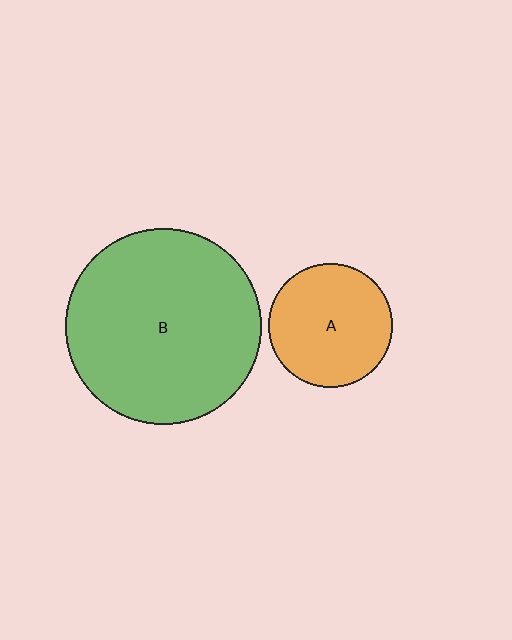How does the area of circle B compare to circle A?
Approximately 2.5 times.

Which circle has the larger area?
Circle B (green).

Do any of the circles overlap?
No, none of the circles overlap.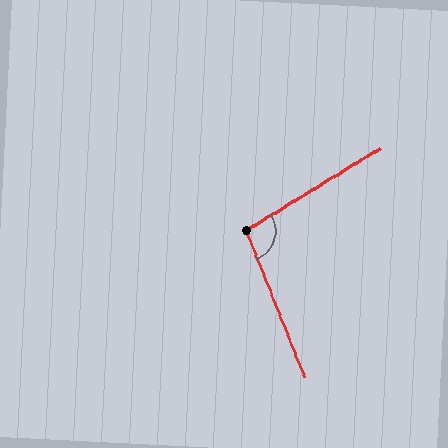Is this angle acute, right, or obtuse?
It is obtuse.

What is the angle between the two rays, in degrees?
Approximately 100 degrees.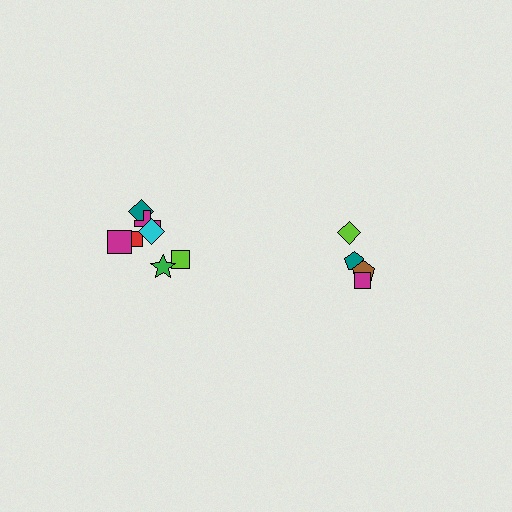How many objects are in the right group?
There are 4 objects.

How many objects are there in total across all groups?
There are 11 objects.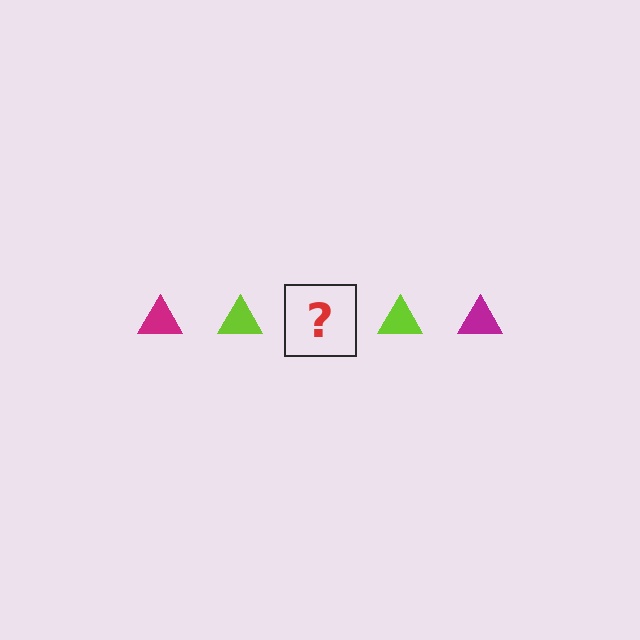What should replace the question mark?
The question mark should be replaced with a magenta triangle.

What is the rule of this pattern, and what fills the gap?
The rule is that the pattern cycles through magenta, lime triangles. The gap should be filled with a magenta triangle.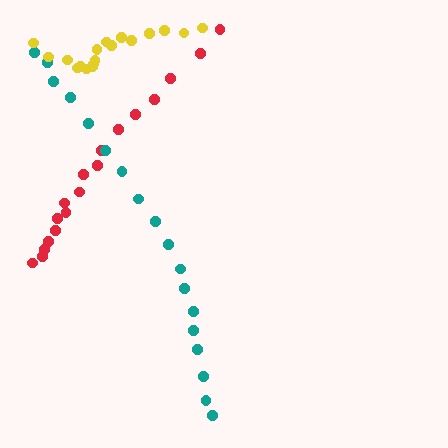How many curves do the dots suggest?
There are 3 distinct paths.